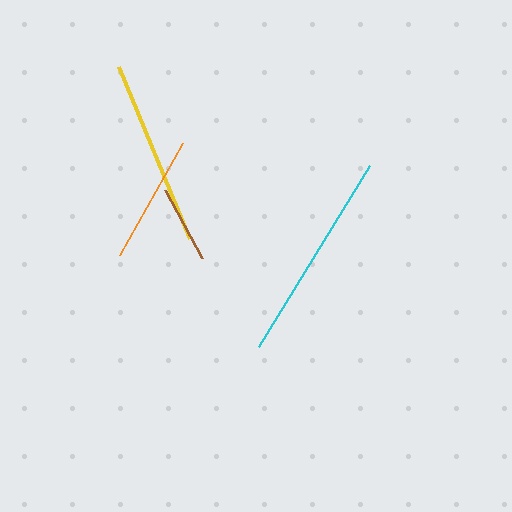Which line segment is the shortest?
The brown line is the shortest at approximately 78 pixels.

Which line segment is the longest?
The cyan line is the longest at approximately 213 pixels.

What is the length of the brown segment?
The brown segment is approximately 78 pixels long.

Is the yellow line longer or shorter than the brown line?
The yellow line is longer than the brown line.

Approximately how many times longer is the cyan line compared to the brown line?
The cyan line is approximately 2.7 times the length of the brown line.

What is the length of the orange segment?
The orange segment is approximately 129 pixels long.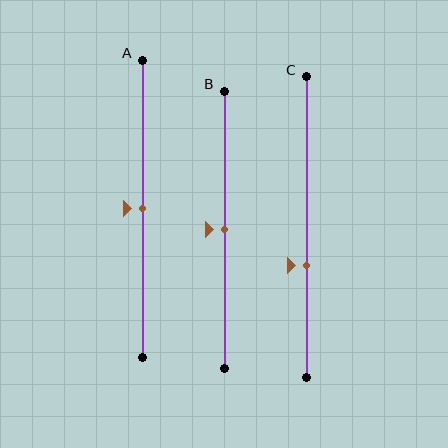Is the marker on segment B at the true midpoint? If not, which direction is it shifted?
Yes, the marker on segment B is at the true midpoint.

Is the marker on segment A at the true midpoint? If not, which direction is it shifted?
Yes, the marker on segment A is at the true midpoint.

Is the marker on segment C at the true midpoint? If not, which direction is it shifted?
No, the marker on segment C is shifted downward by about 13% of the segment length.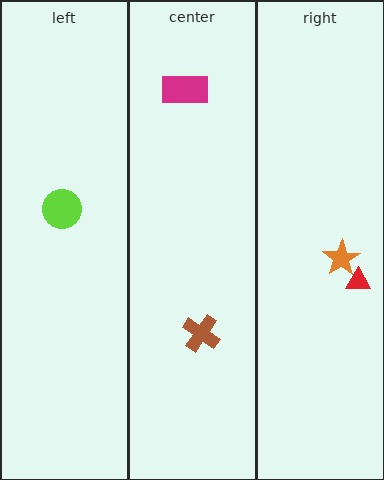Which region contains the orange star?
The right region.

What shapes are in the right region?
The orange star, the red triangle.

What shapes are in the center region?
The brown cross, the magenta rectangle.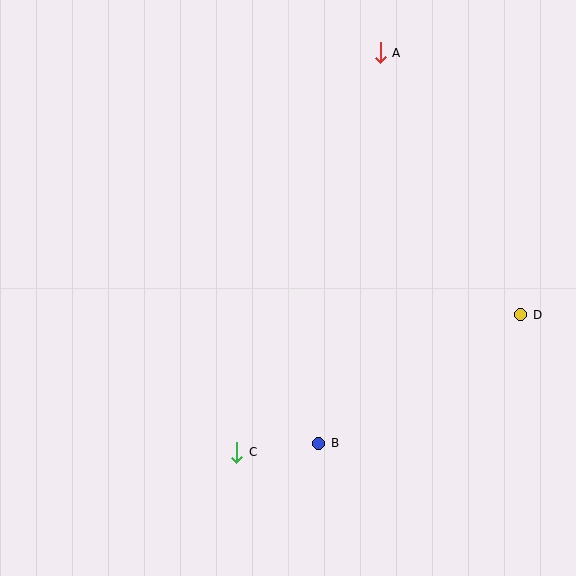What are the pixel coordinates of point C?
Point C is at (237, 452).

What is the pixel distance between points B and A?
The distance between B and A is 395 pixels.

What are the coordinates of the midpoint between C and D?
The midpoint between C and D is at (379, 383).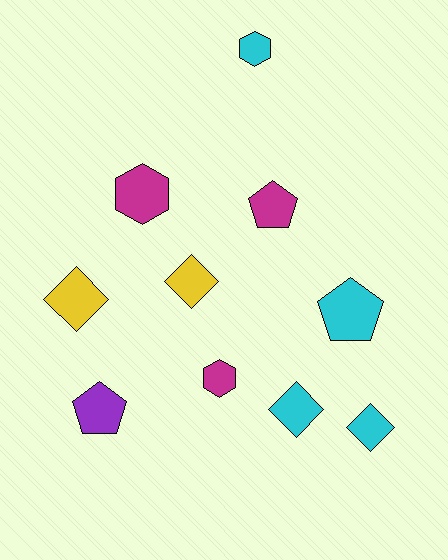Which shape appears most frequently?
Diamond, with 4 objects.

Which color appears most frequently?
Cyan, with 4 objects.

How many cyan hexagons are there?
There is 1 cyan hexagon.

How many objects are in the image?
There are 10 objects.